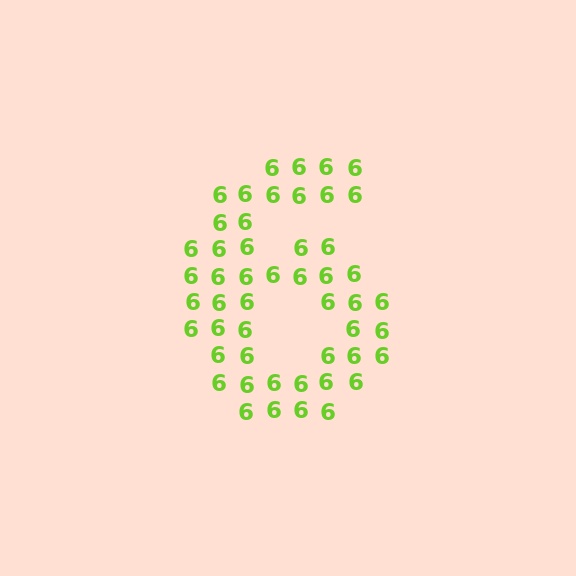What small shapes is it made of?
It is made of small digit 6's.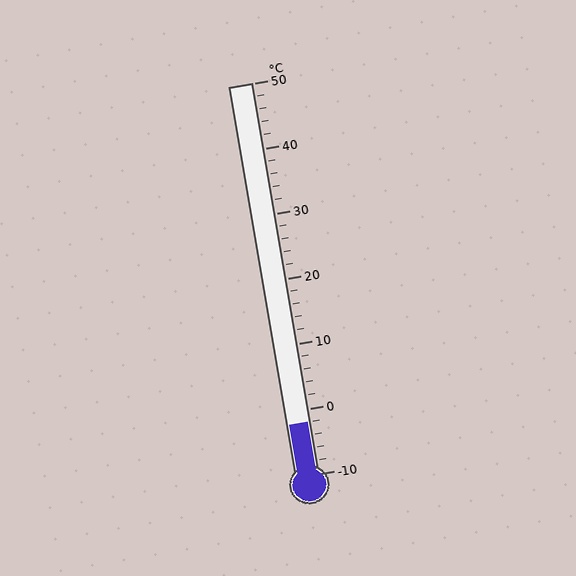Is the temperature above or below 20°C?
The temperature is below 20°C.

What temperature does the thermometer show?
The thermometer shows approximately -2°C.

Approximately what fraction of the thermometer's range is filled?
The thermometer is filled to approximately 15% of its range.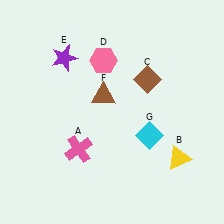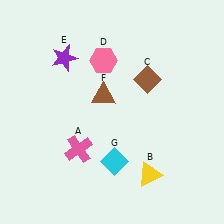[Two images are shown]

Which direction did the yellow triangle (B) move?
The yellow triangle (B) moved left.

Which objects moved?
The objects that moved are: the yellow triangle (B), the cyan diamond (G).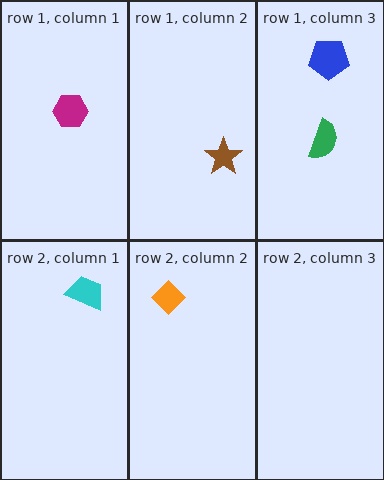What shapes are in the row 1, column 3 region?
The blue pentagon, the green semicircle.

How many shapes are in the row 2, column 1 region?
1.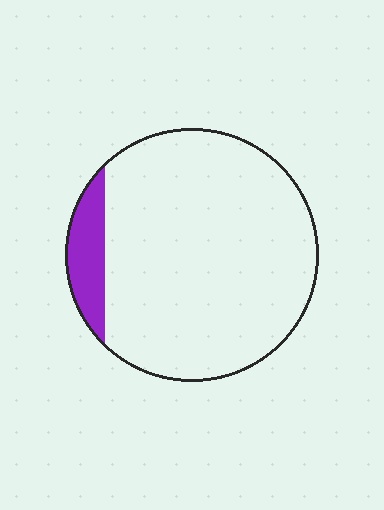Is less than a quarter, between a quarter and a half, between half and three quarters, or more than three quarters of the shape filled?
Less than a quarter.